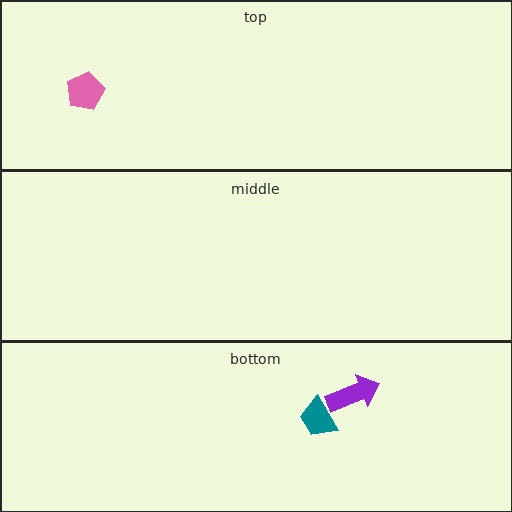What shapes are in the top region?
The pink pentagon.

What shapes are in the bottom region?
The teal trapezoid, the purple arrow.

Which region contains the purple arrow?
The bottom region.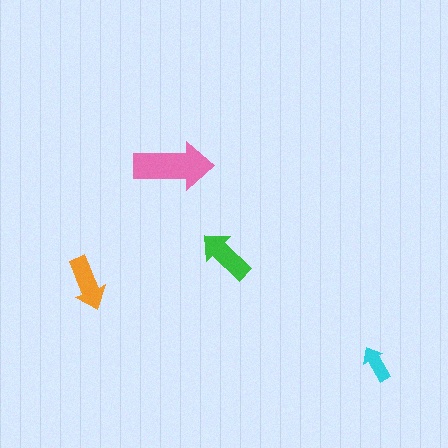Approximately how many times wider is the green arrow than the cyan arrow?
About 1.5 times wider.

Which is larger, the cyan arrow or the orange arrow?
The orange one.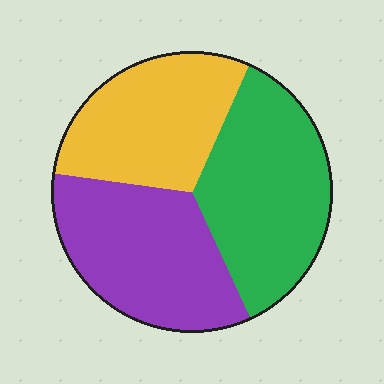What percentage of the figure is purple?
Purple takes up about one third (1/3) of the figure.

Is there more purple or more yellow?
Purple.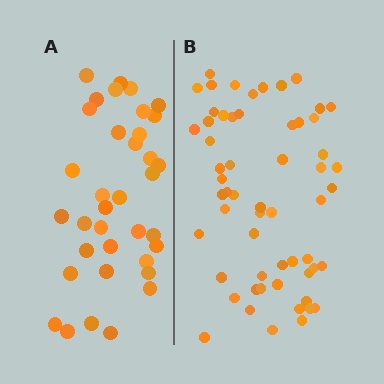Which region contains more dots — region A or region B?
Region B (the right region) has more dots.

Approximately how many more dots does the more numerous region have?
Region B has approximately 20 more dots than region A.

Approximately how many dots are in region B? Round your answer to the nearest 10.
About 60 dots. (The exact count is 58, which rounds to 60.)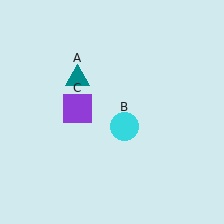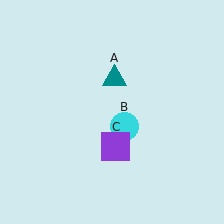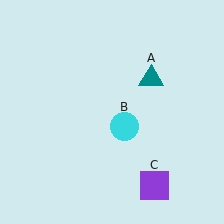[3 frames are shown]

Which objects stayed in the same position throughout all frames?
Cyan circle (object B) remained stationary.